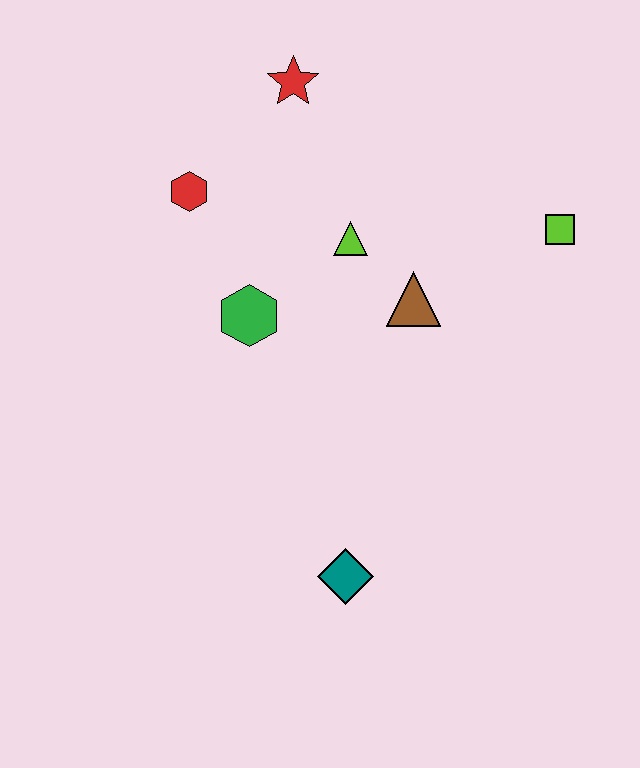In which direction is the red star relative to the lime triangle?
The red star is above the lime triangle.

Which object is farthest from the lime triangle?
The teal diamond is farthest from the lime triangle.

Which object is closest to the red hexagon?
The green hexagon is closest to the red hexagon.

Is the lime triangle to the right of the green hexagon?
Yes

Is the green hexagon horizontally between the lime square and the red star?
No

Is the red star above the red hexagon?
Yes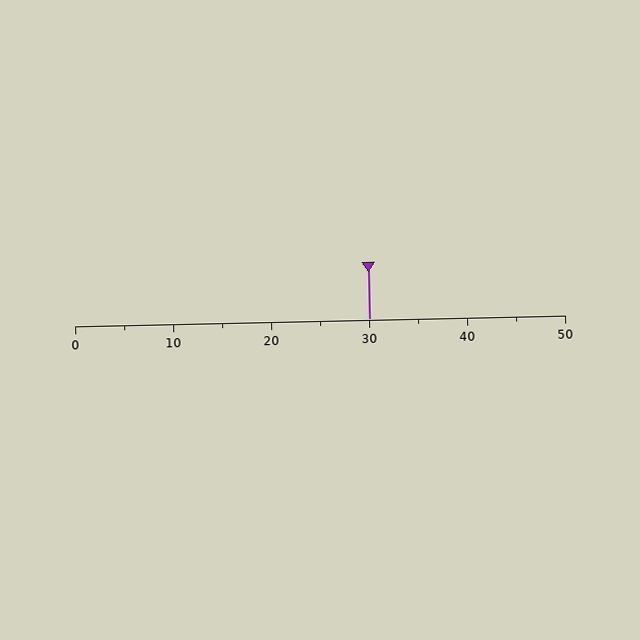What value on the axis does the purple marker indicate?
The marker indicates approximately 30.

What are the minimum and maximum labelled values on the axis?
The axis runs from 0 to 50.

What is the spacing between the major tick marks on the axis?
The major ticks are spaced 10 apart.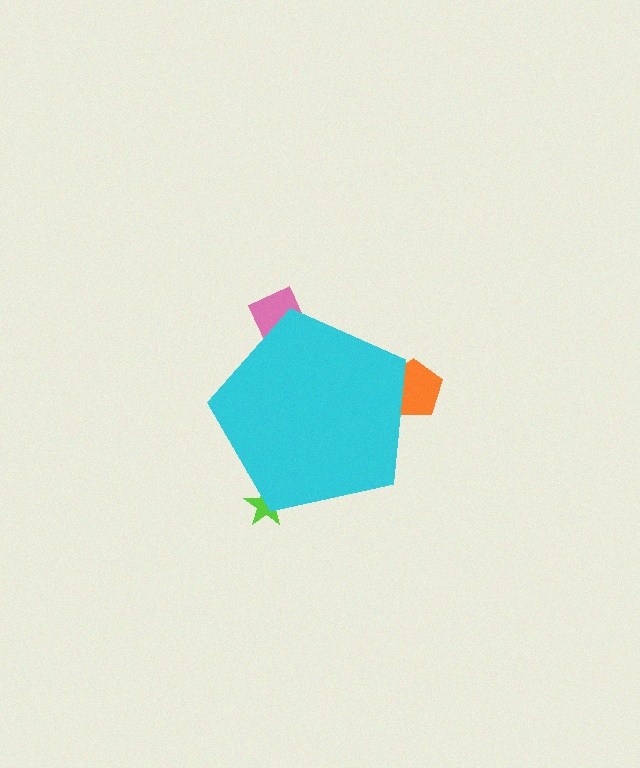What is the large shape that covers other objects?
A cyan pentagon.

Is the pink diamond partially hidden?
Yes, the pink diamond is partially hidden behind the cyan pentagon.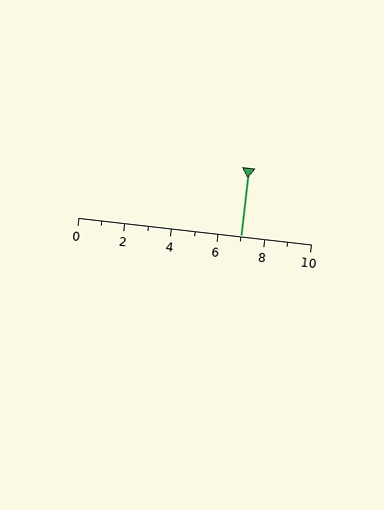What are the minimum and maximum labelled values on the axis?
The axis runs from 0 to 10.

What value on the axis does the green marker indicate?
The marker indicates approximately 7.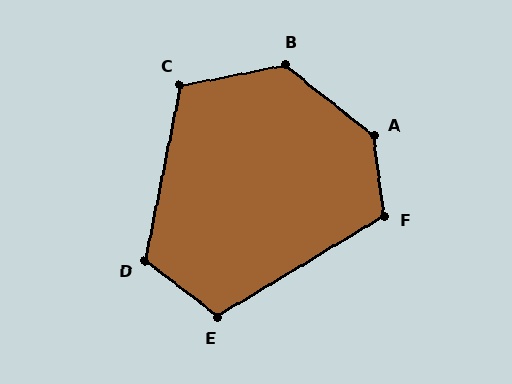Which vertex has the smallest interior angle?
E, at approximately 111 degrees.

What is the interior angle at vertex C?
Approximately 113 degrees (obtuse).